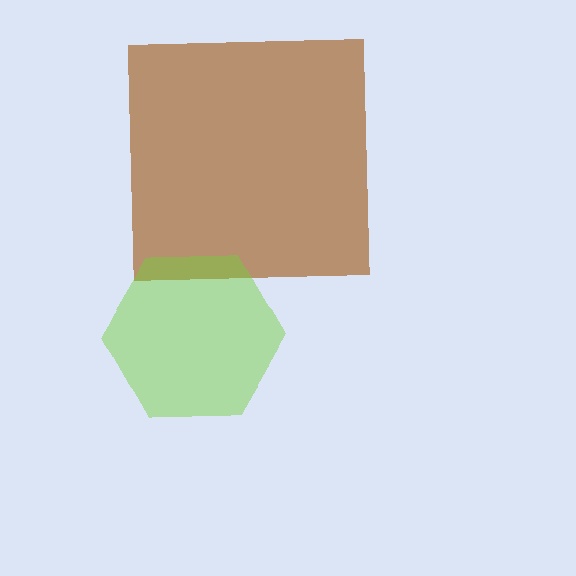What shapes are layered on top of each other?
The layered shapes are: a brown square, a lime hexagon.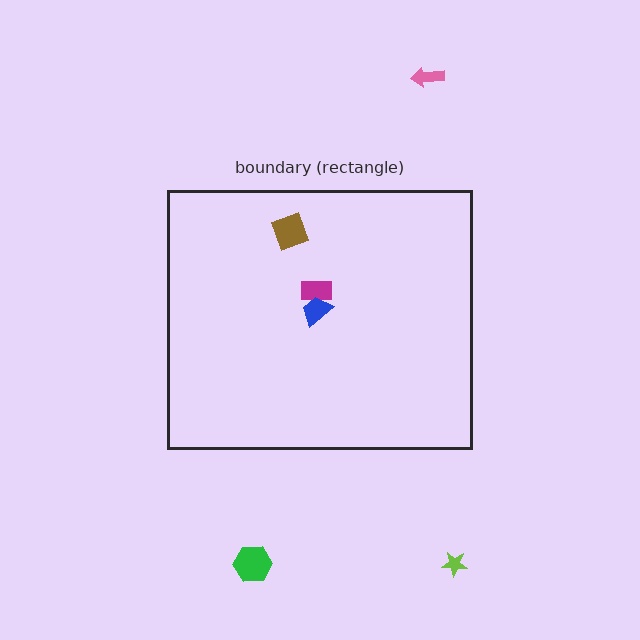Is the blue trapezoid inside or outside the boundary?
Inside.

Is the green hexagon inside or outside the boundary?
Outside.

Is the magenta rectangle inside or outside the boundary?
Inside.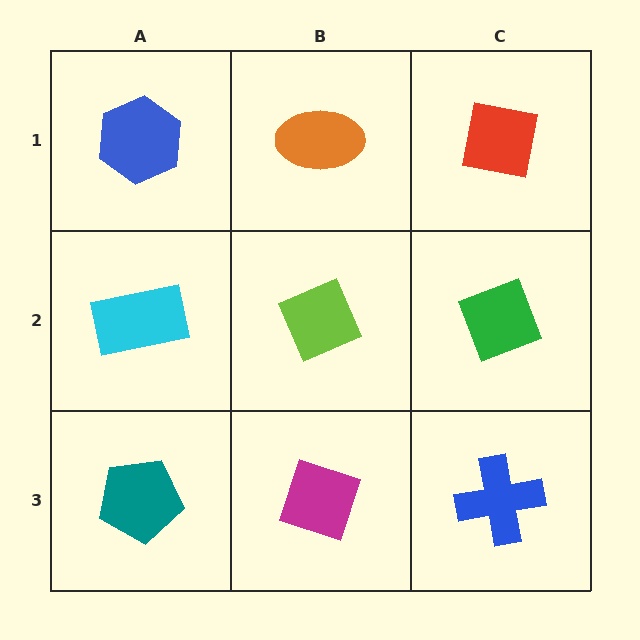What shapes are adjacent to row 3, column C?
A green diamond (row 2, column C), a magenta diamond (row 3, column B).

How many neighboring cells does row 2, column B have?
4.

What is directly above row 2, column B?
An orange ellipse.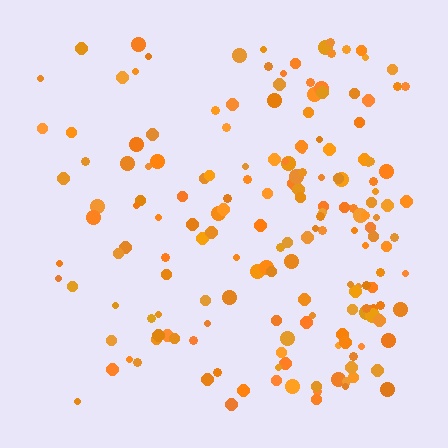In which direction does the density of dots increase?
From left to right, with the right side densest.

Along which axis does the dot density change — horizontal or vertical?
Horizontal.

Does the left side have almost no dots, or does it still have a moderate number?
Still a moderate number, just noticeably fewer than the right.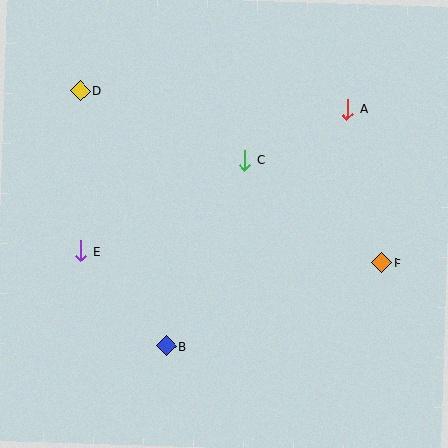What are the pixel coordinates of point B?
Point B is at (166, 346).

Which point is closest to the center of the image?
Point C at (245, 160) is closest to the center.